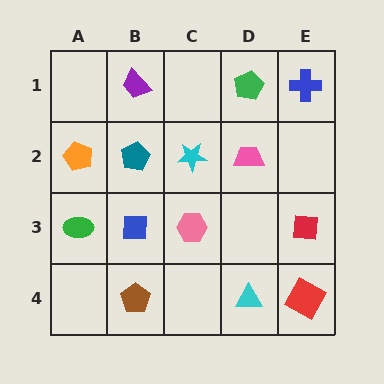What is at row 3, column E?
A red square.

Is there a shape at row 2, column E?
No, that cell is empty.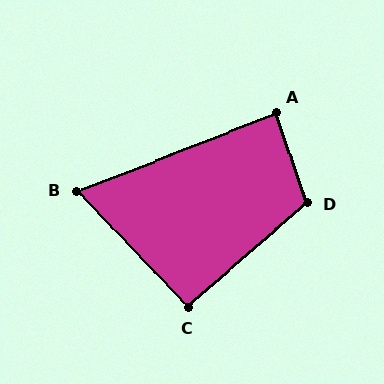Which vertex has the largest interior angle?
D, at approximately 112 degrees.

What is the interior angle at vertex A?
Approximately 88 degrees (approximately right).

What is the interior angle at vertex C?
Approximately 92 degrees (approximately right).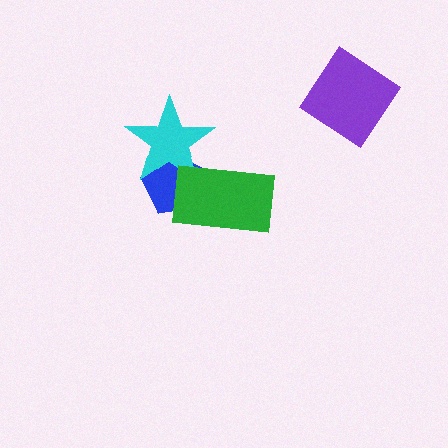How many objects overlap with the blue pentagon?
2 objects overlap with the blue pentagon.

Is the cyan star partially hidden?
Yes, it is partially covered by another shape.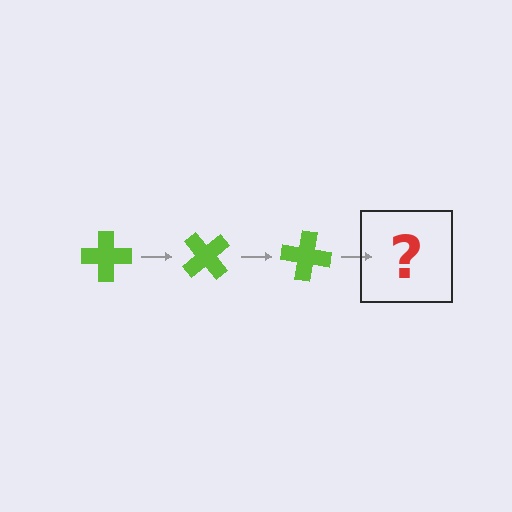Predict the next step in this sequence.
The next step is a lime cross rotated 150 degrees.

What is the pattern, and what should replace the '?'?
The pattern is that the cross rotates 50 degrees each step. The '?' should be a lime cross rotated 150 degrees.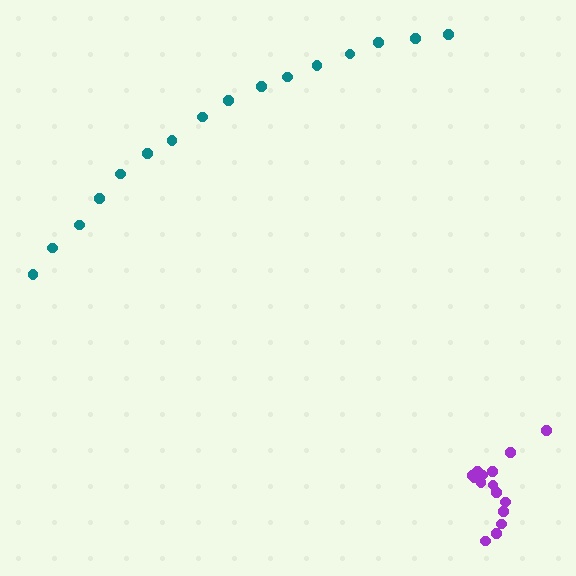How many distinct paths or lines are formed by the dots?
There are 2 distinct paths.